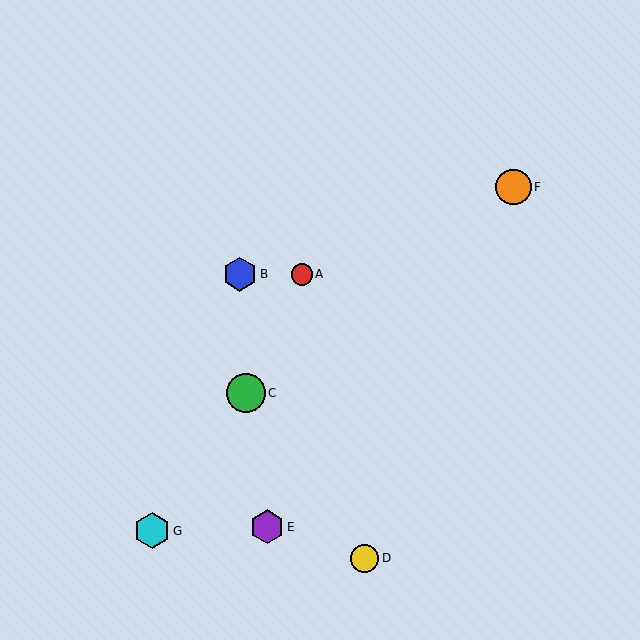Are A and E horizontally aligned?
No, A is at y≈274 and E is at y≈527.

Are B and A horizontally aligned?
Yes, both are at y≈274.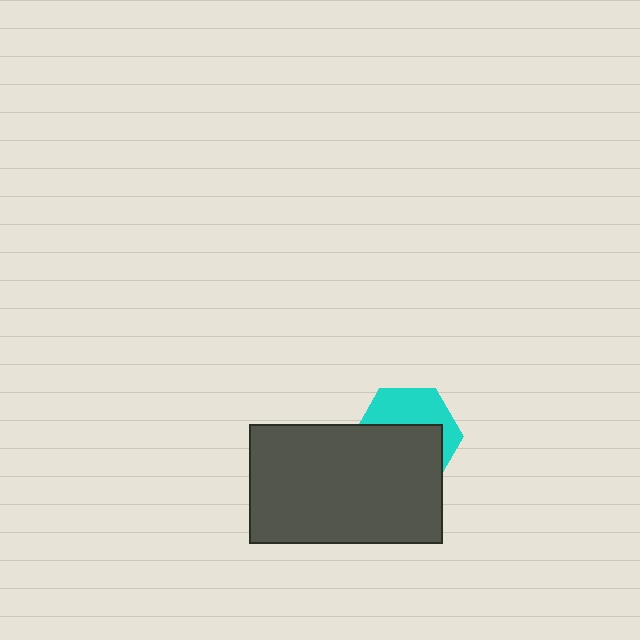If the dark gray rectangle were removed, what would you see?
You would see the complete cyan hexagon.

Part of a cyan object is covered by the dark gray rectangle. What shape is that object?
It is a hexagon.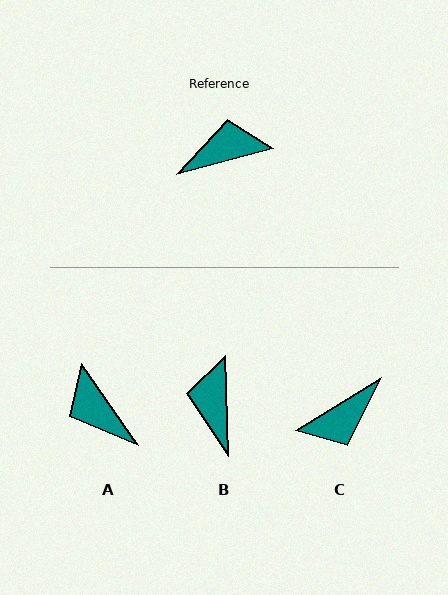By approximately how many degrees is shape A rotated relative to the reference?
Approximately 110 degrees counter-clockwise.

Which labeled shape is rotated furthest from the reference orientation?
C, about 163 degrees away.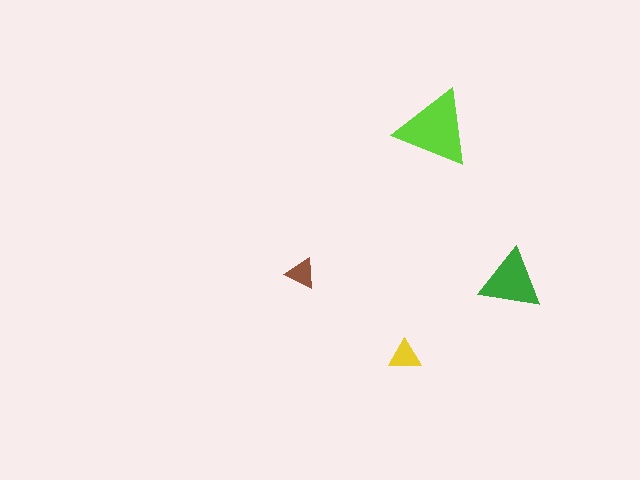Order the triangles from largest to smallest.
the lime one, the green one, the yellow one, the brown one.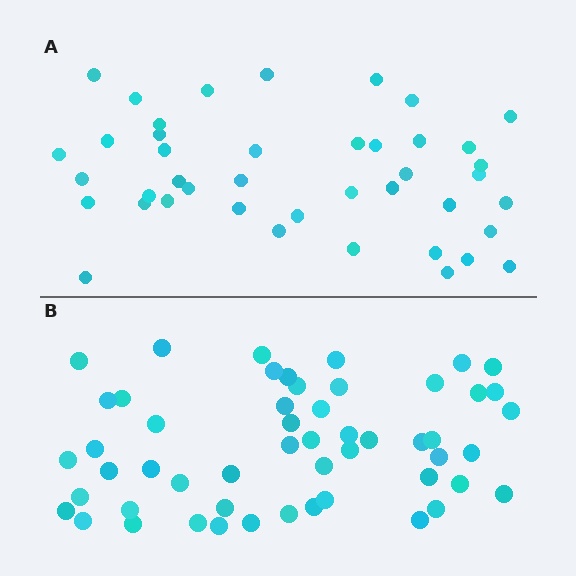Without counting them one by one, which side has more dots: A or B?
Region B (the bottom region) has more dots.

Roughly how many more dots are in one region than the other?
Region B has roughly 12 or so more dots than region A.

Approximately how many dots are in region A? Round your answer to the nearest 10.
About 40 dots. (The exact count is 42, which rounds to 40.)